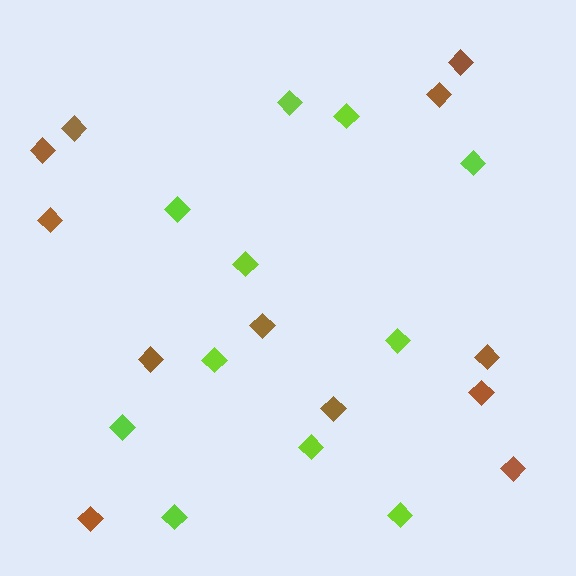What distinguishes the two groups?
There are 2 groups: one group of brown diamonds (12) and one group of lime diamonds (11).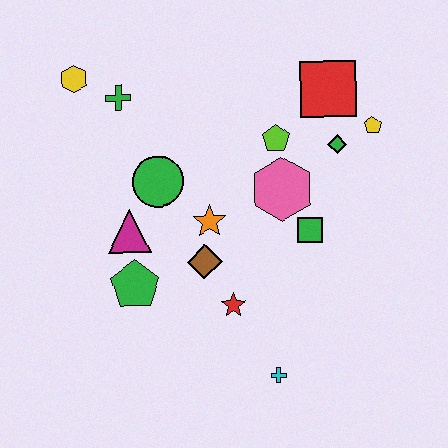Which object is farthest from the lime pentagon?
The cyan cross is farthest from the lime pentagon.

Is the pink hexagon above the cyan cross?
Yes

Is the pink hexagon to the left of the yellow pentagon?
Yes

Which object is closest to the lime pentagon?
The pink hexagon is closest to the lime pentagon.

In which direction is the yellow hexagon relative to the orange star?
The yellow hexagon is above the orange star.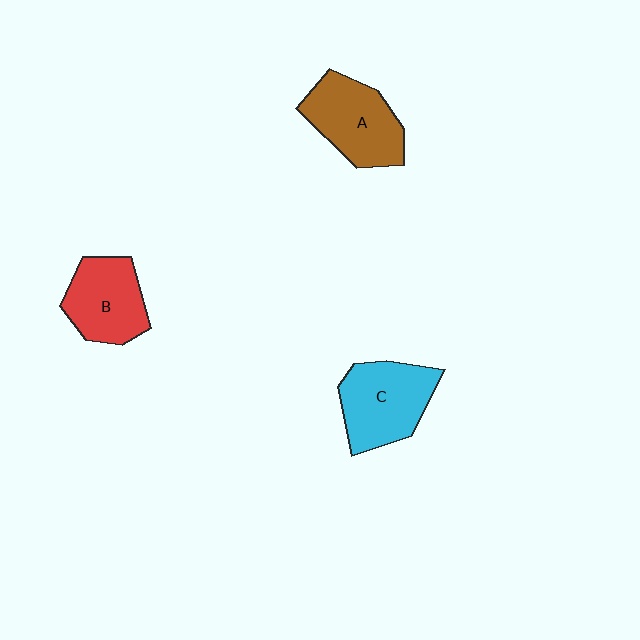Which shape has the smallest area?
Shape B (red).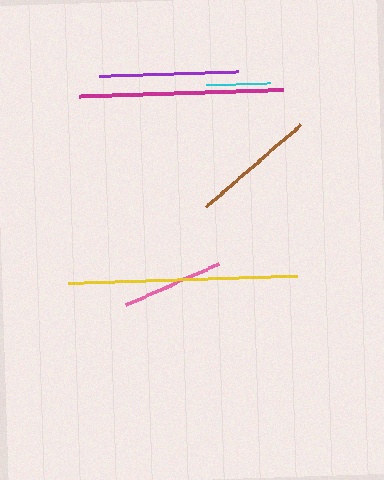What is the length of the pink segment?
The pink segment is approximately 101 pixels long.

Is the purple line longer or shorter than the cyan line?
The purple line is longer than the cyan line.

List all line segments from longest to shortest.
From longest to shortest: yellow, magenta, purple, brown, pink, cyan.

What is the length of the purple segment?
The purple segment is approximately 139 pixels long.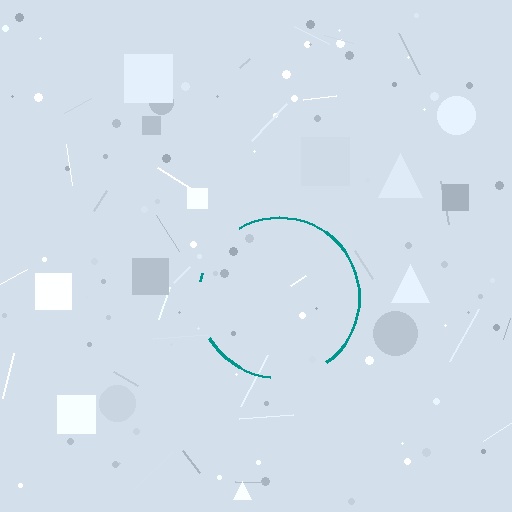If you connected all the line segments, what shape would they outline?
They would outline a circle.